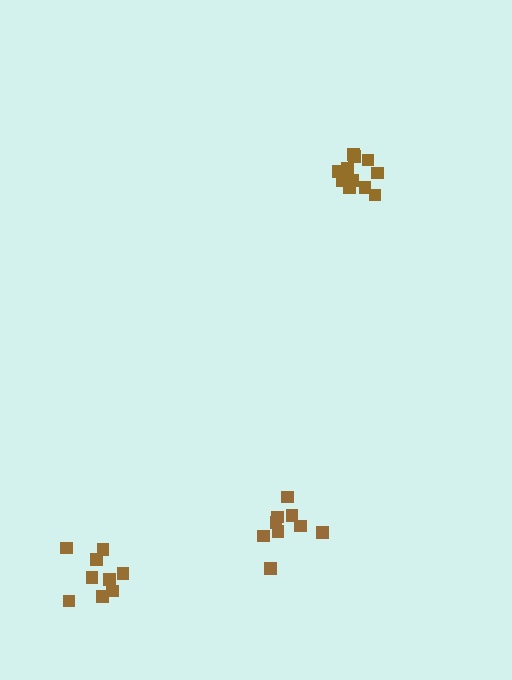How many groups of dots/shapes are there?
There are 3 groups.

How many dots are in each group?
Group 1: 9 dots, Group 2: 11 dots, Group 3: 9 dots (29 total).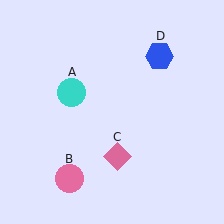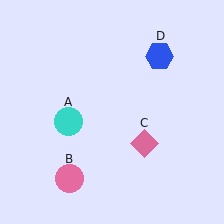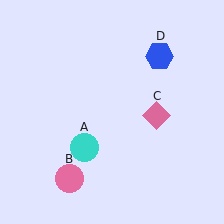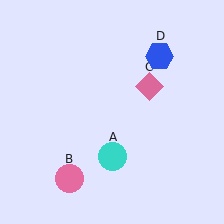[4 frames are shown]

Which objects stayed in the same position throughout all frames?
Pink circle (object B) and blue hexagon (object D) remained stationary.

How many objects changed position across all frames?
2 objects changed position: cyan circle (object A), pink diamond (object C).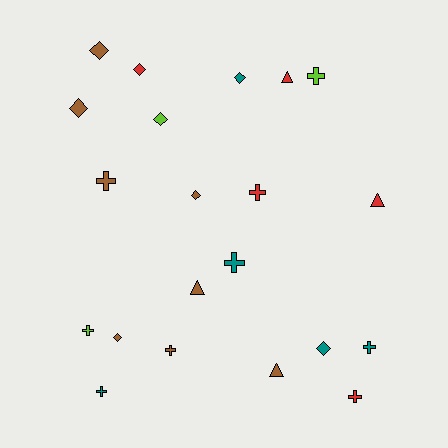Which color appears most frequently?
Brown, with 8 objects.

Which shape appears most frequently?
Cross, with 9 objects.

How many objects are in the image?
There are 21 objects.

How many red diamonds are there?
There is 1 red diamond.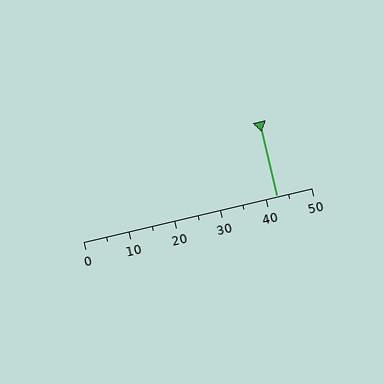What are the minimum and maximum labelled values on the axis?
The axis runs from 0 to 50.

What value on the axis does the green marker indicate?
The marker indicates approximately 42.5.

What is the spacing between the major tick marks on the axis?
The major ticks are spaced 10 apart.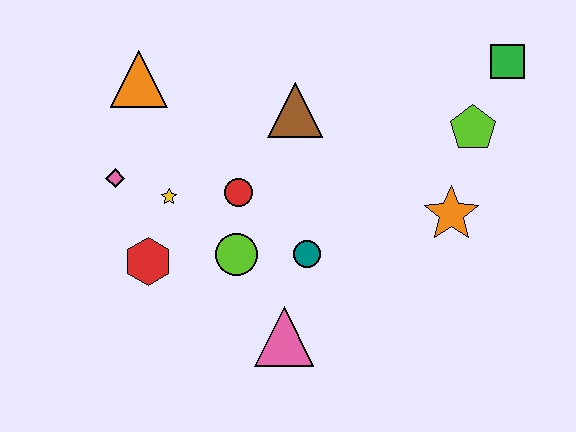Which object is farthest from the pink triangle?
The green square is farthest from the pink triangle.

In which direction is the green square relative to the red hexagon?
The green square is to the right of the red hexagon.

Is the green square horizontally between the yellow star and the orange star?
No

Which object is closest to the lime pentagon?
The green square is closest to the lime pentagon.